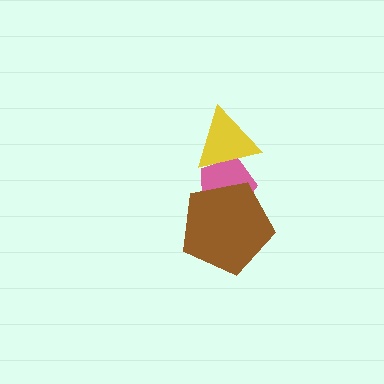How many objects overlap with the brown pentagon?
1 object overlaps with the brown pentagon.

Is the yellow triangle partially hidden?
No, no other shape covers it.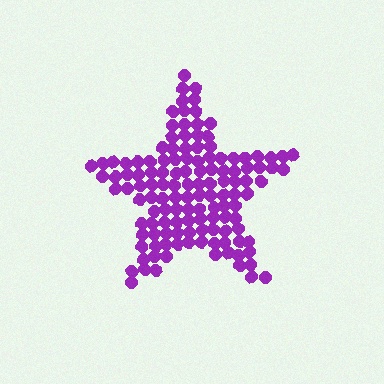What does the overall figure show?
The overall figure shows a star.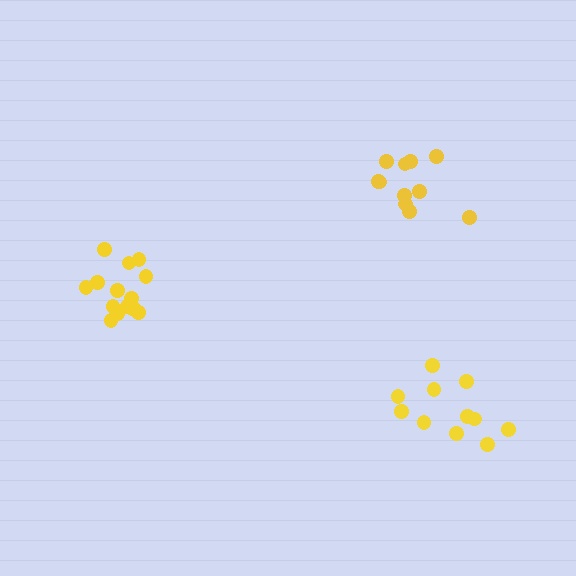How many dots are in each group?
Group 1: 11 dots, Group 2: 15 dots, Group 3: 11 dots (37 total).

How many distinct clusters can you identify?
There are 3 distinct clusters.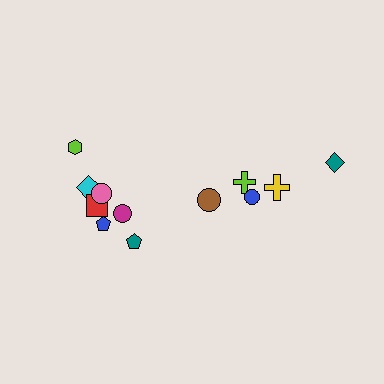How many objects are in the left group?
There are 7 objects.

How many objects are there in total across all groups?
There are 12 objects.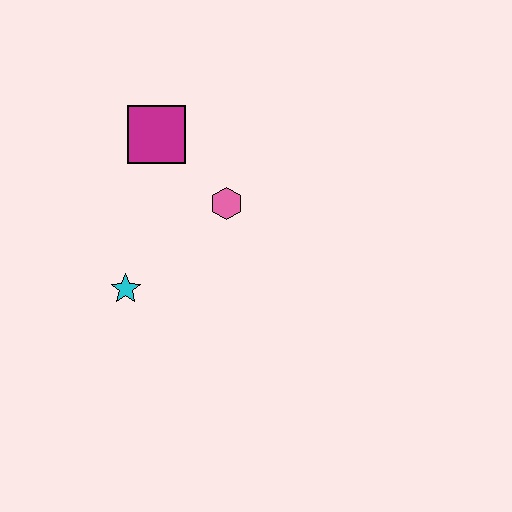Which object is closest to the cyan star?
The pink hexagon is closest to the cyan star.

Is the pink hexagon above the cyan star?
Yes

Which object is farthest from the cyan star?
The magenta square is farthest from the cyan star.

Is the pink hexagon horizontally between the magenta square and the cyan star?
No